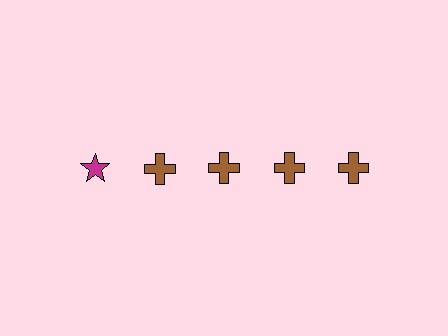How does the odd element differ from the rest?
It differs in both color (magenta instead of brown) and shape (star instead of cross).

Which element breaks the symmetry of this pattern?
The magenta star in the top row, leftmost column breaks the symmetry. All other shapes are brown crosses.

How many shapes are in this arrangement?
There are 5 shapes arranged in a grid pattern.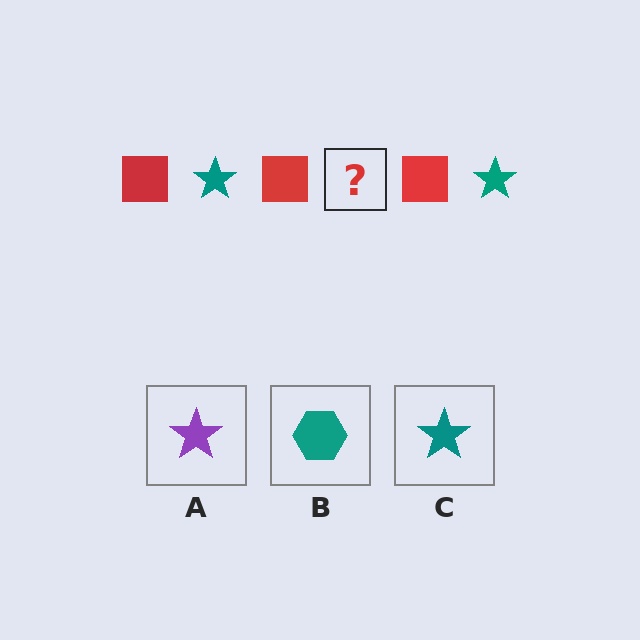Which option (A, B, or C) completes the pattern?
C.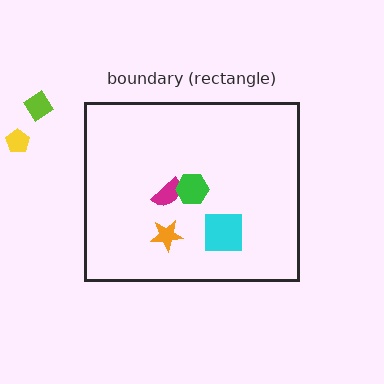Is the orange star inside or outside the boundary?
Inside.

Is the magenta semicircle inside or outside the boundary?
Inside.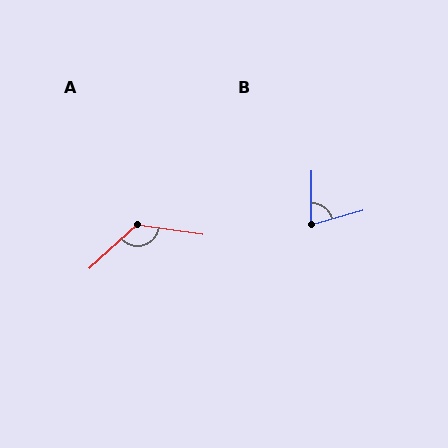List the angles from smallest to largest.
B (74°), A (129°).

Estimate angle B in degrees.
Approximately 74 degrees.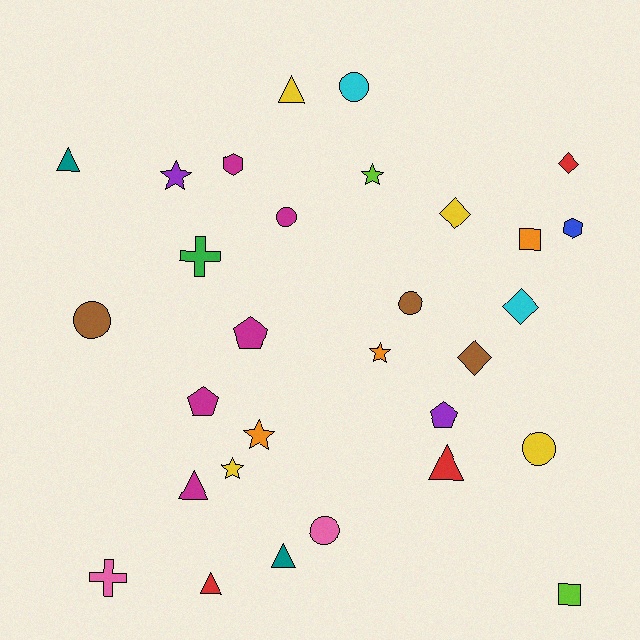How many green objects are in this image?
There is 1 green object.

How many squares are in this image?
There are 2 squares.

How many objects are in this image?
There are 30 objects.